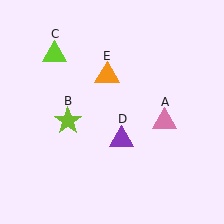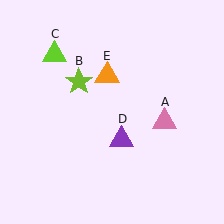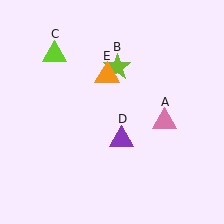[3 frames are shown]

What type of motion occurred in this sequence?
The lime star (object B) rotated clockwise around the center of the scene.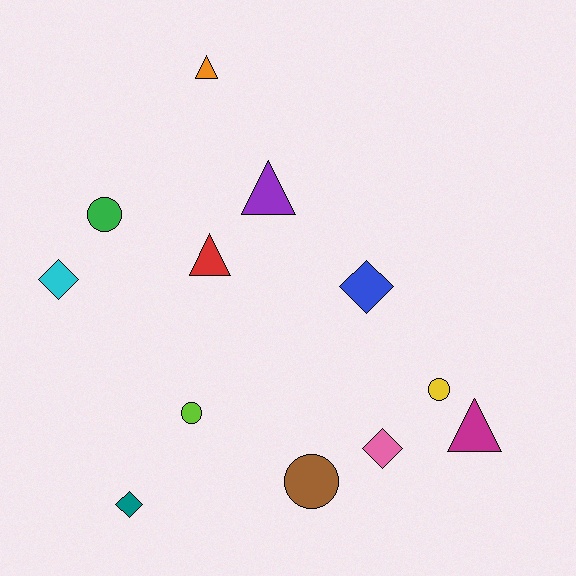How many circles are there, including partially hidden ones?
There are 4 circles.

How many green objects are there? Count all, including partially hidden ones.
There is 1 green object.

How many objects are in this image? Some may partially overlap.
There are 12 objects.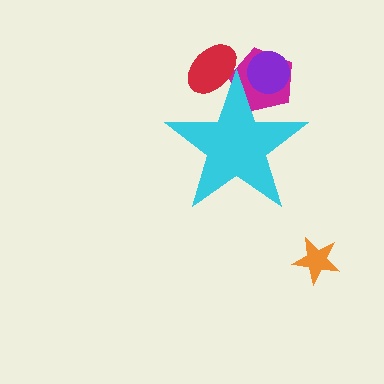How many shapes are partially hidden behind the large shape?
3 shapes are partially hidden.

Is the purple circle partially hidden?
Yes, the purple circle is partially hidden behind the cyan star.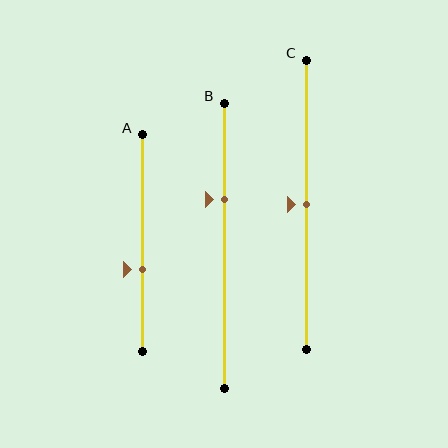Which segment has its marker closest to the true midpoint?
Segment C has its marker closest to the true midpoint.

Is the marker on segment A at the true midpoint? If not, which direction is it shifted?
No, the marker on segment A is shifted downward by about 12% of the segment length.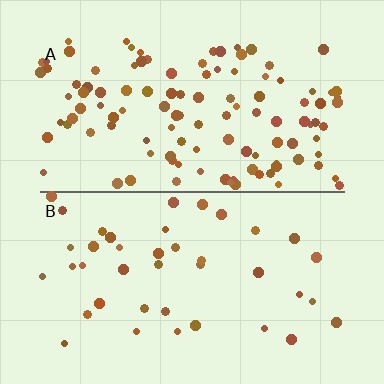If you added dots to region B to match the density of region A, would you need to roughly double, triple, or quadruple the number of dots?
Approximately triple.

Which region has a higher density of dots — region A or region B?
A (the top).